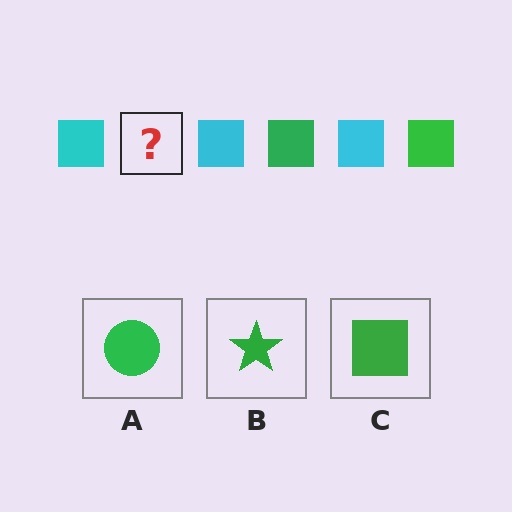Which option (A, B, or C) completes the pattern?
C.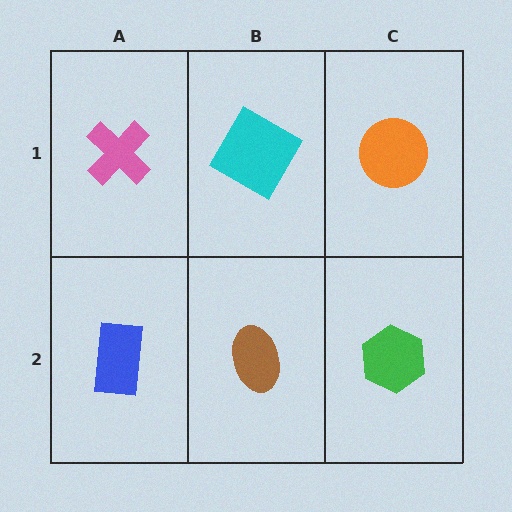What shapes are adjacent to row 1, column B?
A brown ellipse (row 2, column B), a pink cross (row 1, column A), an orange circle (row 1, column C).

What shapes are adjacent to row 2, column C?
An orange circle (row 1, column C), a brown ellipse (row 2, column B).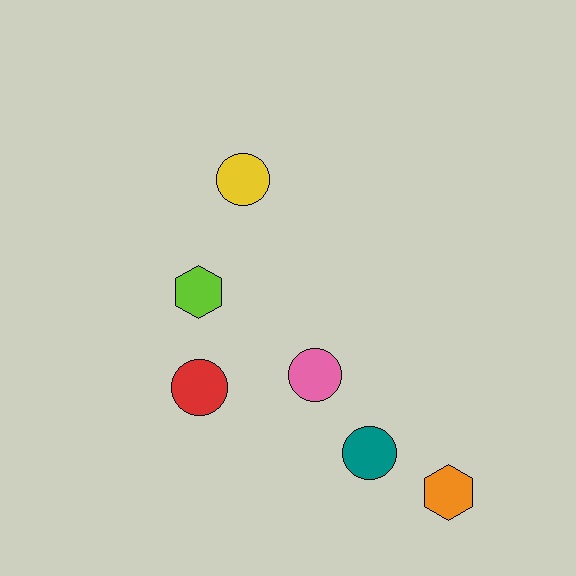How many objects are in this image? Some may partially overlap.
There are 6 objects.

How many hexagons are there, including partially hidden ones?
There are 2 hexagons.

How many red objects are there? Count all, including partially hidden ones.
There is 1 red object.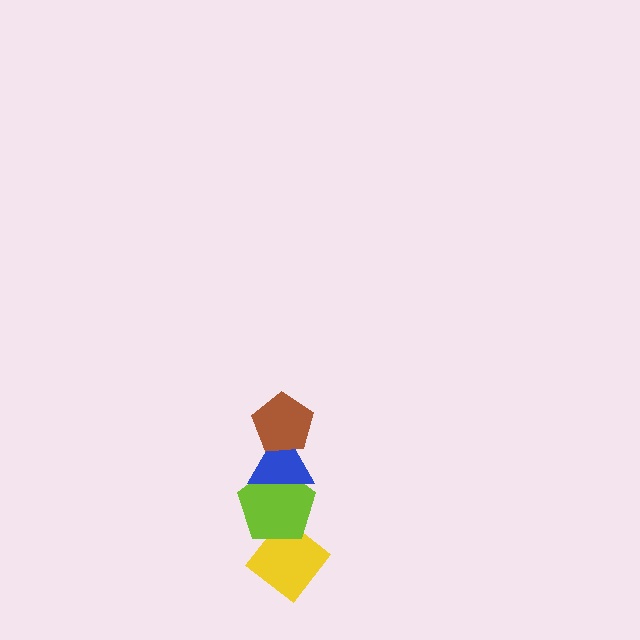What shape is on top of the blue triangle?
The brown pentagon is on top of the blue triangle.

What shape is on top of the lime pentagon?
The blue triangle is on top of the lime pentagon.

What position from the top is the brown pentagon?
The brown pentagon is 1st from the top.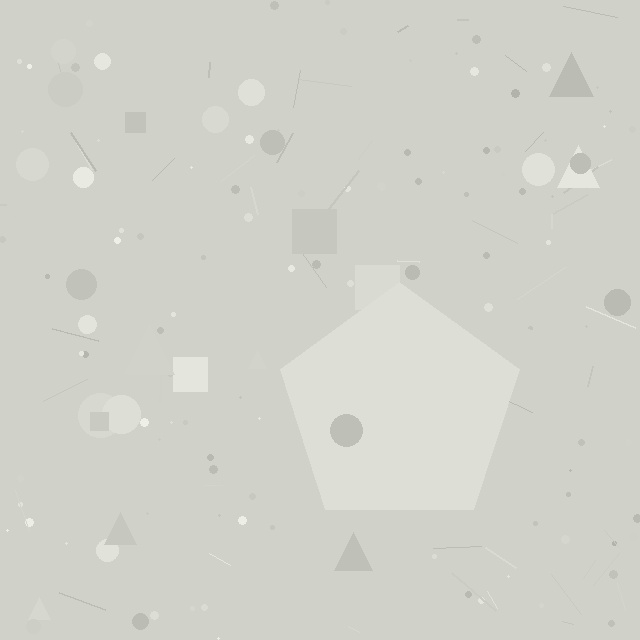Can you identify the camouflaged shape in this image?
The camouflaged shape is a pentagon.